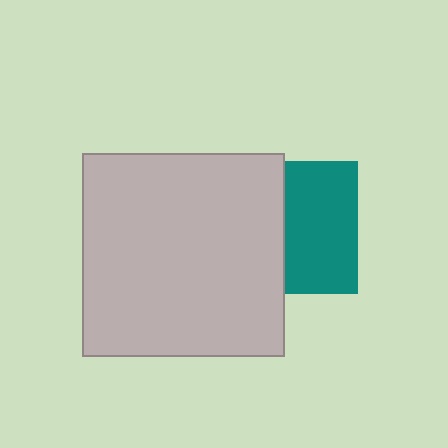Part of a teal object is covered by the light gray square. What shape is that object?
It is a square.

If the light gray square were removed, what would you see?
You would see the complete teal square.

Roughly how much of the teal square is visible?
About half of it is visible (roughly 55%).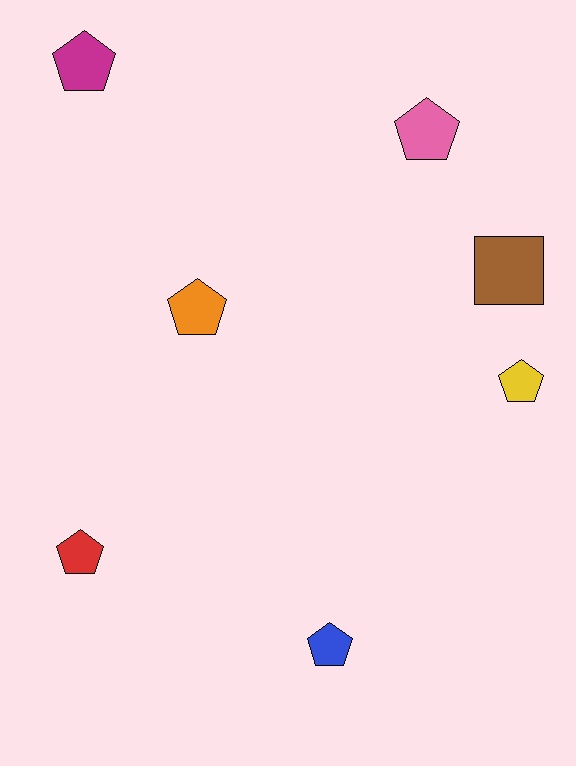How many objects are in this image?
There are 7 objects.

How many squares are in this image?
There is 1 square.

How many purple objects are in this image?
There are no purple objects.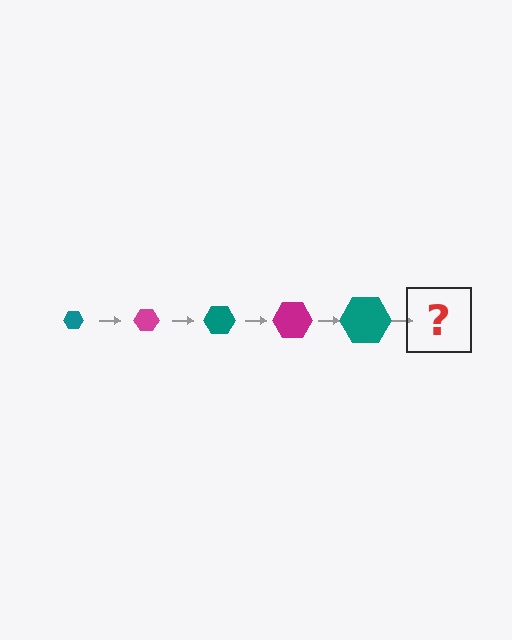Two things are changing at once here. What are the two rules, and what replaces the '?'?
The two rules are that the hexagon grows larger each step and the color cycles through teal and magenta. The '?' should be a magenta hexagon, larger than the previous one.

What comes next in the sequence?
The next element should be a magenta hexagon, larger than the previous one.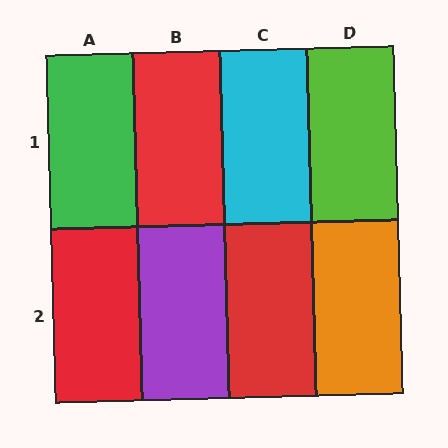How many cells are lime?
1 cell is lime.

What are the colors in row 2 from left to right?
Red, purple, red, orange.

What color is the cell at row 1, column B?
Red.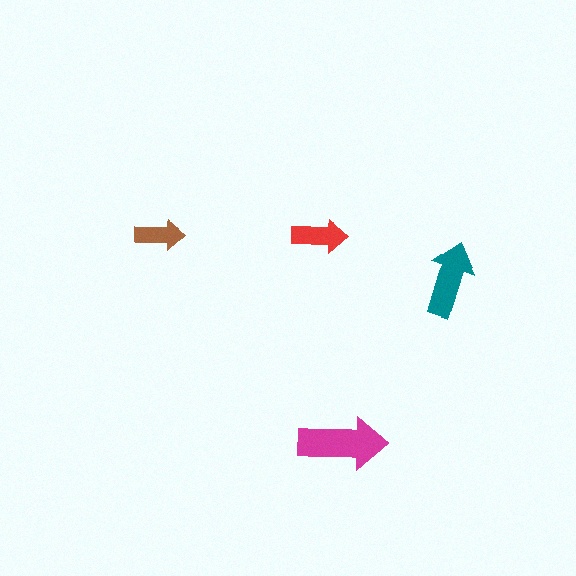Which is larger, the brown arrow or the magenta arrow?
The magenta one.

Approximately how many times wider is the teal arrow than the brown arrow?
About 1.5 times wider.